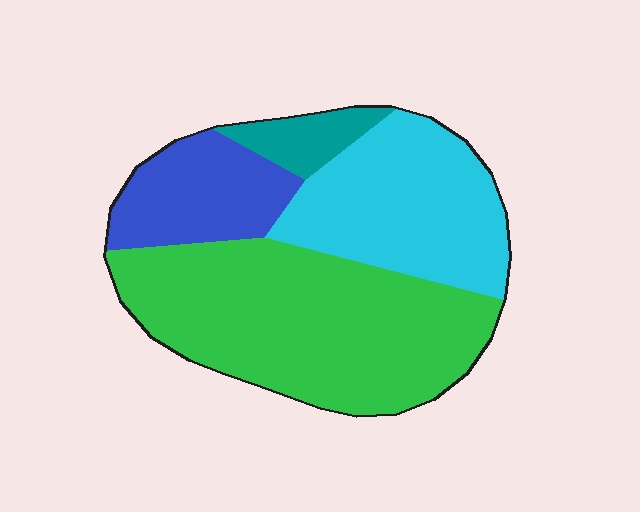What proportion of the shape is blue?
Blue covers 16% of the shape.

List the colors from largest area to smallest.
From largest to smallest: green, cyan, blue, teal.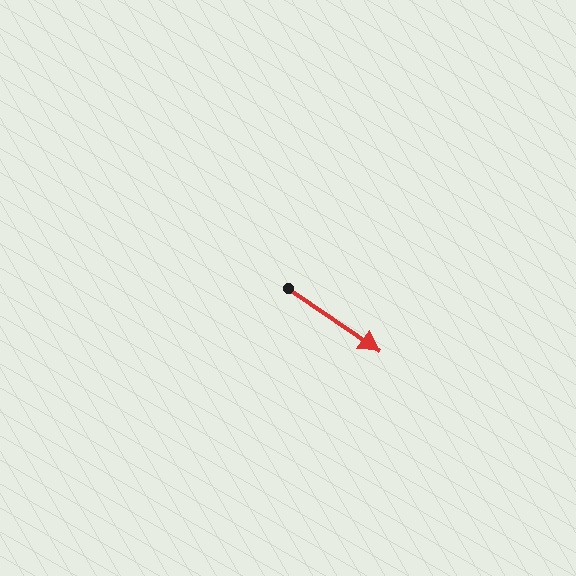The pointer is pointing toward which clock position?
Roughly 4 o'clock.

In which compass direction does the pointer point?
Southeast.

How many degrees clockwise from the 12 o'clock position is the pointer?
Approximately 124 degrees.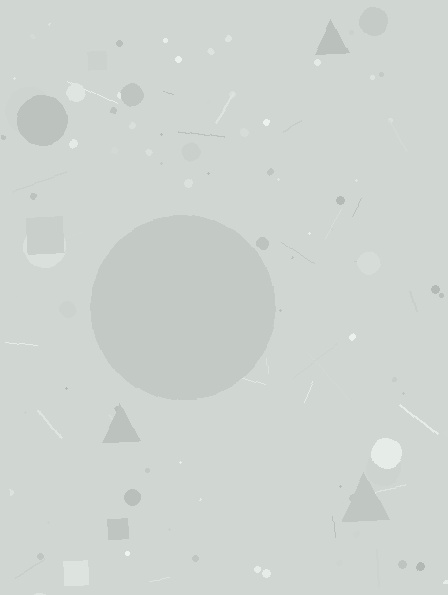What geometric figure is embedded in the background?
A circle is embedded in the background.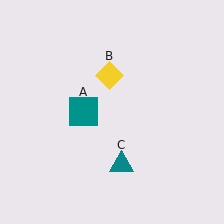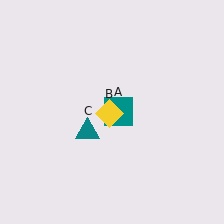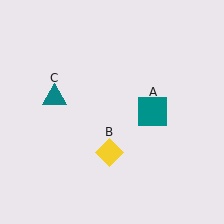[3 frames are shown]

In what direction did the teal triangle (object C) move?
The teal triangle (object C) moved up and to the left.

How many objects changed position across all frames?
3 objects changed position: teal square (object A), yellow diamond (object B), teal triangle (object C).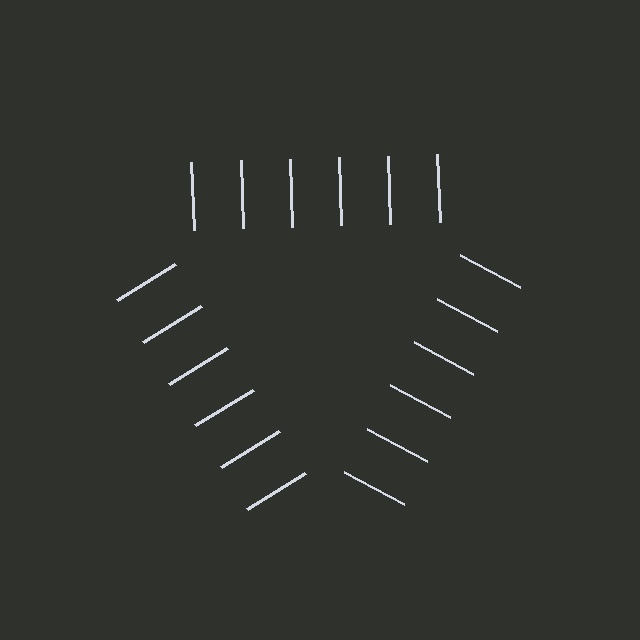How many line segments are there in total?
18 — 6 along each of the 3 edges.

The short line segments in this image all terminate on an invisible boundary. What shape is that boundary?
An illusory triangle — the line segments terminate on its edges but no continuous stroke is drawn.